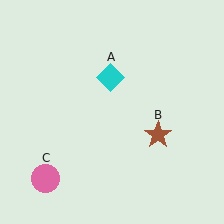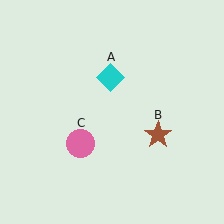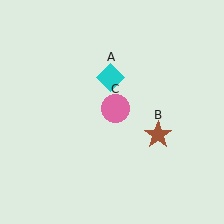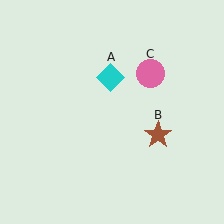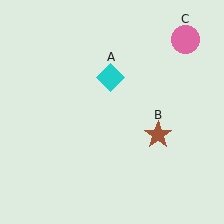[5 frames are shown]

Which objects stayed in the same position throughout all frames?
Cyan diamond (object A) and brown star (object B) remained stationary.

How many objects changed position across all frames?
1 object changed position: pink circle (object C).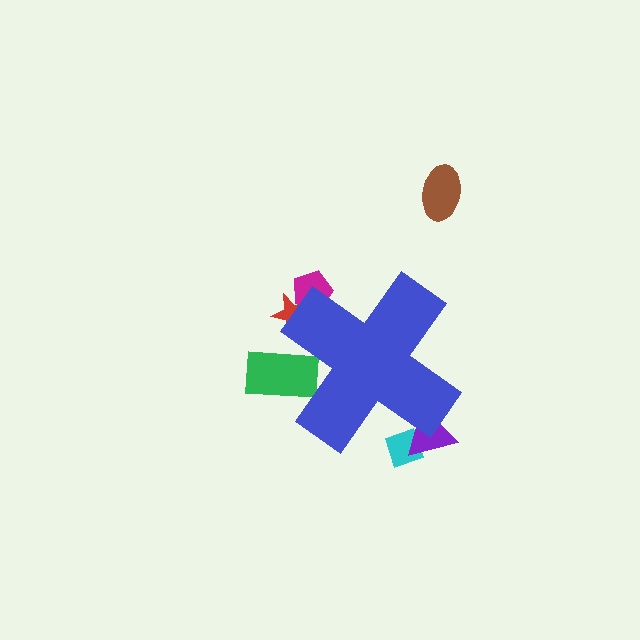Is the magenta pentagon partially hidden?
Yes, the magenta pentagon is partially hidden behind the blue cross.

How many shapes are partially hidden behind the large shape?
5 shapes are partially hidden.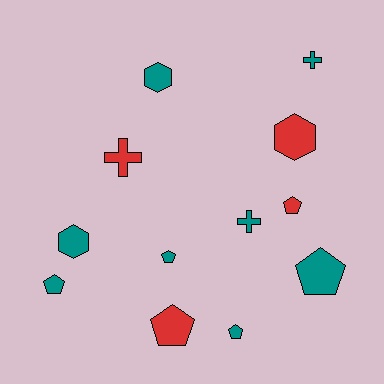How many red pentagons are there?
There are 2 red pentagons.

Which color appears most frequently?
Teal, with 8 objects.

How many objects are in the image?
There are 12 objects.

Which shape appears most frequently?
Pentagon, with 6 objects.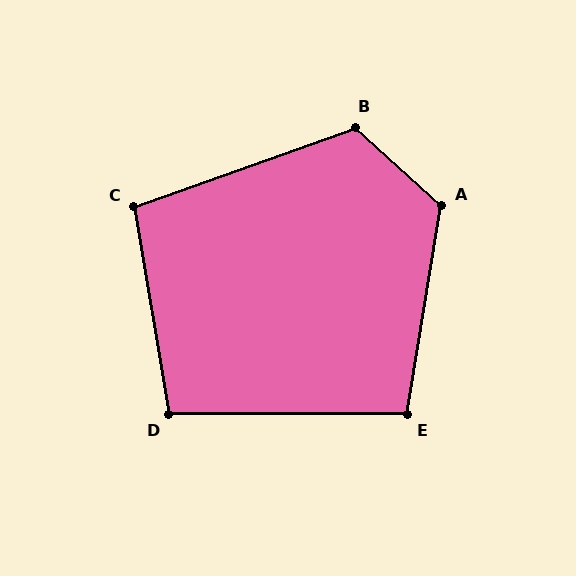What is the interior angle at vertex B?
Approximately 118 degrees (obtuse).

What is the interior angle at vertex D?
Approximately 99 degrees (obtuse).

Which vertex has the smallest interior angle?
E, at approximately 99 degrees.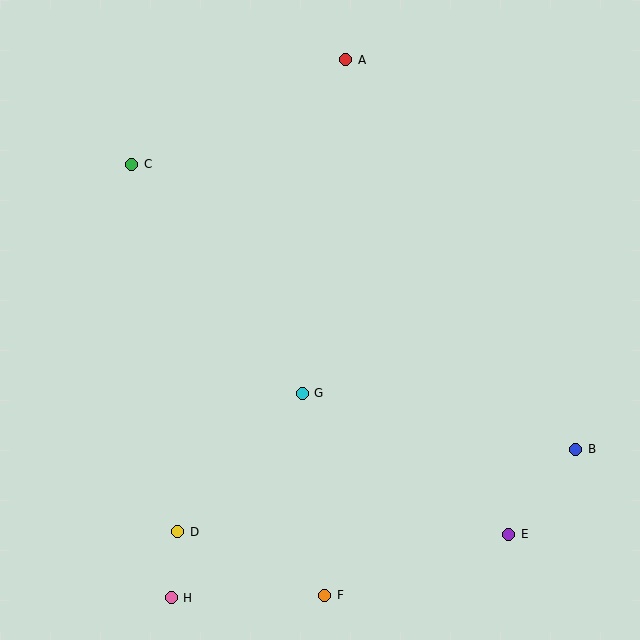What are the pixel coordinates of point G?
Point G is at (302, 394).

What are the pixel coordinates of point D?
Point D is at (178, 532).